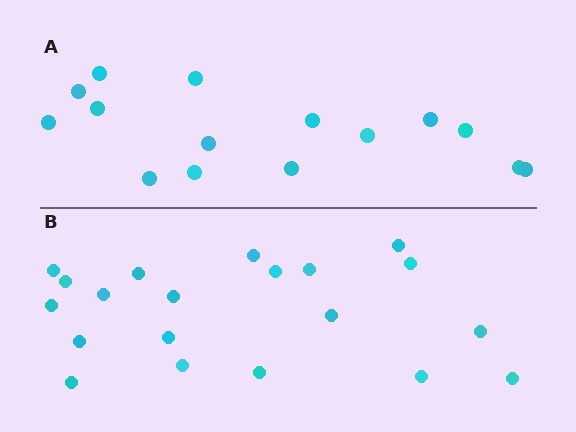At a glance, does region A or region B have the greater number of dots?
Region B (the bottom region) has more dots.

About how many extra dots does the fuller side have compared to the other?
Region B has about 5 more dots than region A.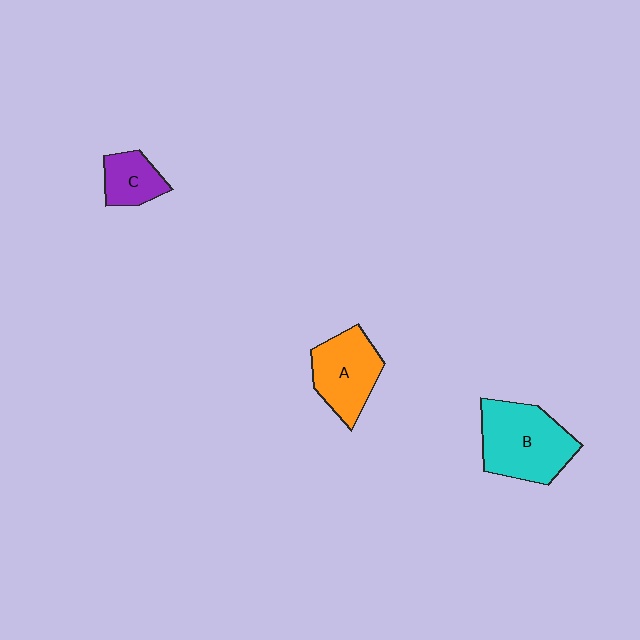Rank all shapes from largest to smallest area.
From largest to smallest: B (cyan), A (orange), C (purple).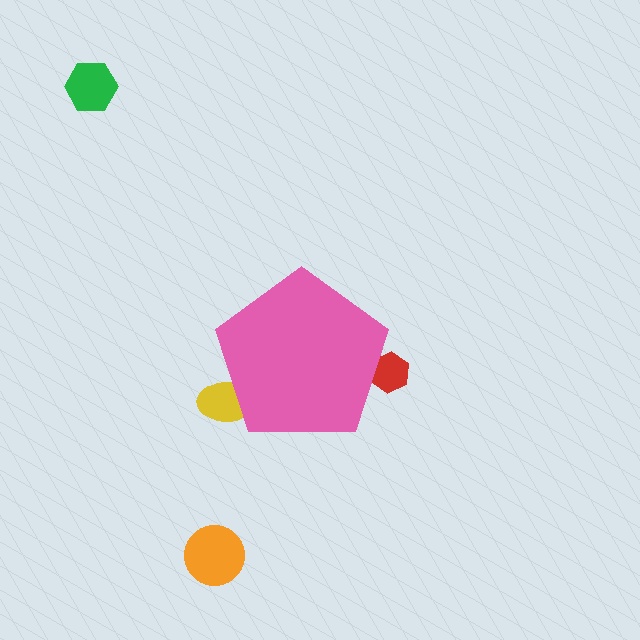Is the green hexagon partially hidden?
No, the green hexagon is fully visible.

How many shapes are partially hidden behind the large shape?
2 shapes are partially hidden.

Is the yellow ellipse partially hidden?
Yes, the yellow ellipse is partially hidden behind the pink pentagon.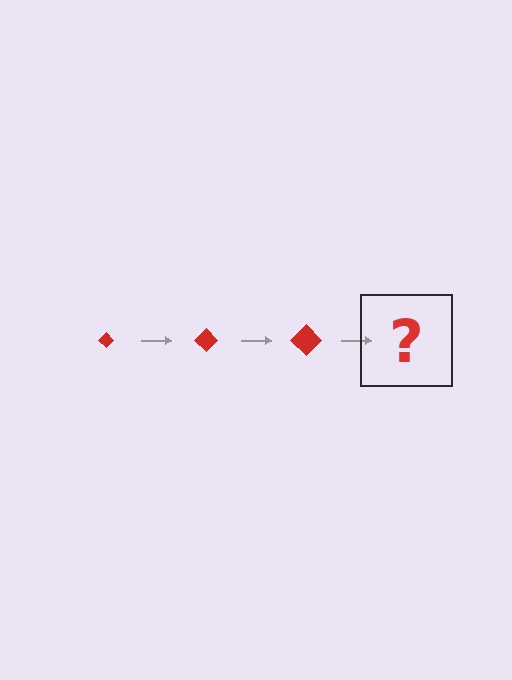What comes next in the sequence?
The next element should be a red diamond, larger than the previous one.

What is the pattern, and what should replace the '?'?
The pattern is that the diamond gets progressively larger each step. The '?' should be a red diamond, larger than the previous one.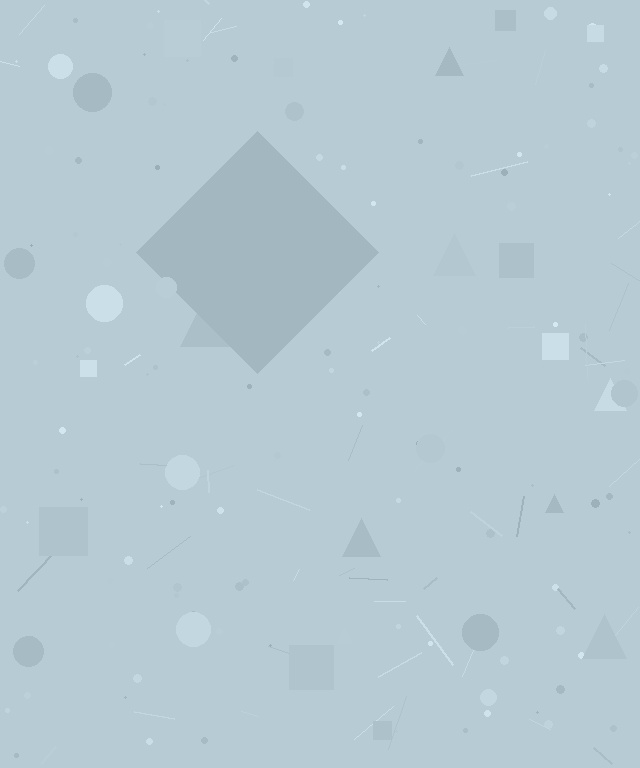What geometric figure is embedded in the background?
A diamond is embedded in the background.